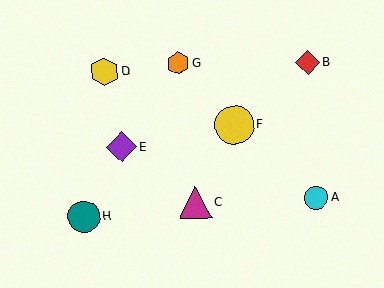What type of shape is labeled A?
Shape A is a cyan circle.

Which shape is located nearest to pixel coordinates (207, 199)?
The magenta triangle (labeled C) at (195, 203) is nearest to that location.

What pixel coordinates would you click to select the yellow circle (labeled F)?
Click at (234, 125) to select the yellow circle F.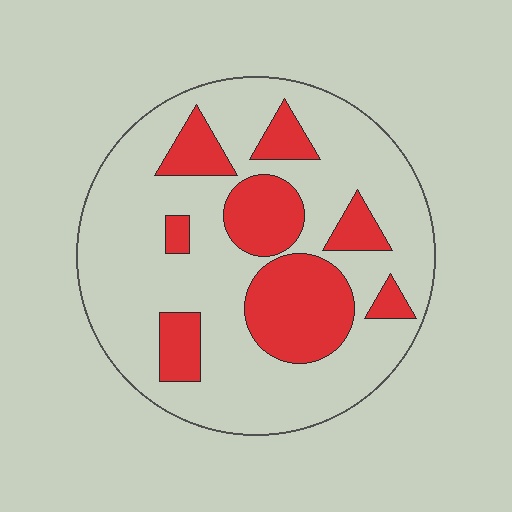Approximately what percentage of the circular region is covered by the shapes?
Approximately 25%.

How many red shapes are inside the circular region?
8.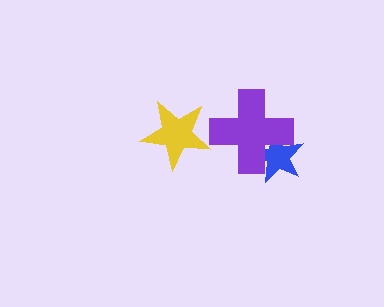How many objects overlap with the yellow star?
0 objects overlap with the yellow star.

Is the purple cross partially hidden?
No, no other shape covers it.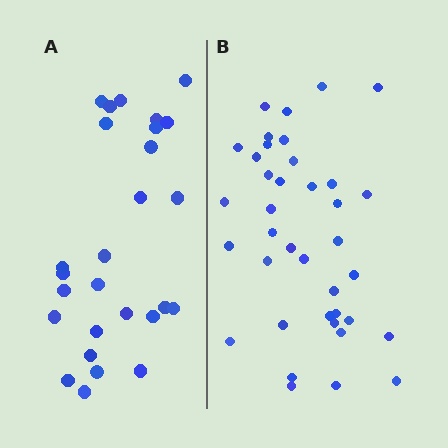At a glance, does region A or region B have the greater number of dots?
Region B (the right region) has more dots.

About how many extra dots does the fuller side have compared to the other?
Region B has roughly 12 or so more dots than region A.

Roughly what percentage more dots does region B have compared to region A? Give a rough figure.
About 40% more.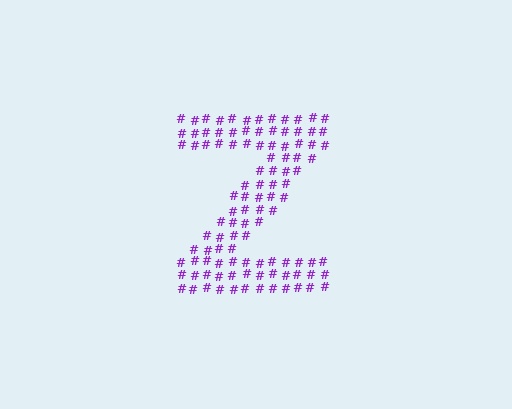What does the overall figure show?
The overall figure shows the letter Z.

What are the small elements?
The small elements are hash symbols.